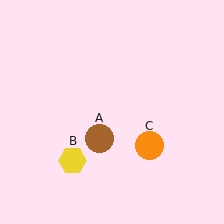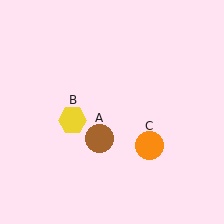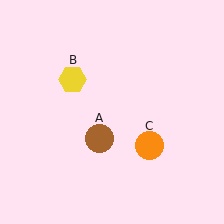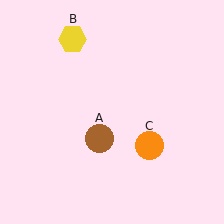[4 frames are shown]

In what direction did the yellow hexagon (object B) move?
The yellow hexagon (object B) moved up.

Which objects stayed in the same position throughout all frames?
Brown circle (object A) and orange circle (object C) remained stationary.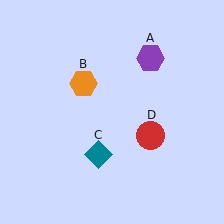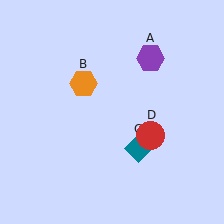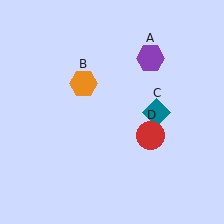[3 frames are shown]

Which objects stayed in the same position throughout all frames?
Purple hexagon (object A) and orange hexagon (object B) and red circle (object D) remained stationary.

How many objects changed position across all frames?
1 object changed position: teal diamond (object C).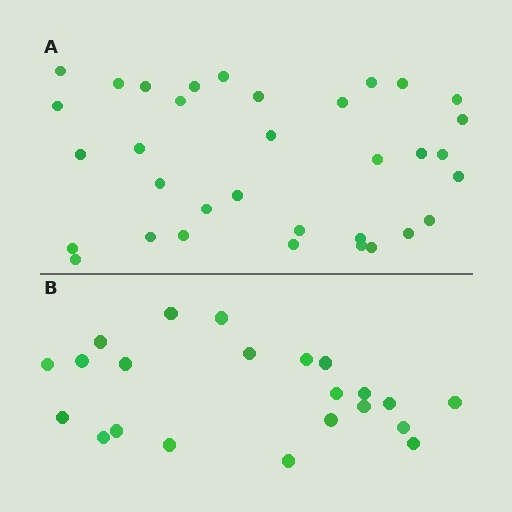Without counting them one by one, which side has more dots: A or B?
Region A (the top region) has more dots.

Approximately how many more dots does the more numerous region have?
Region A has roughly 12 or so more dots than region B.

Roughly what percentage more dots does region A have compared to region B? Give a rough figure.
About 55% more.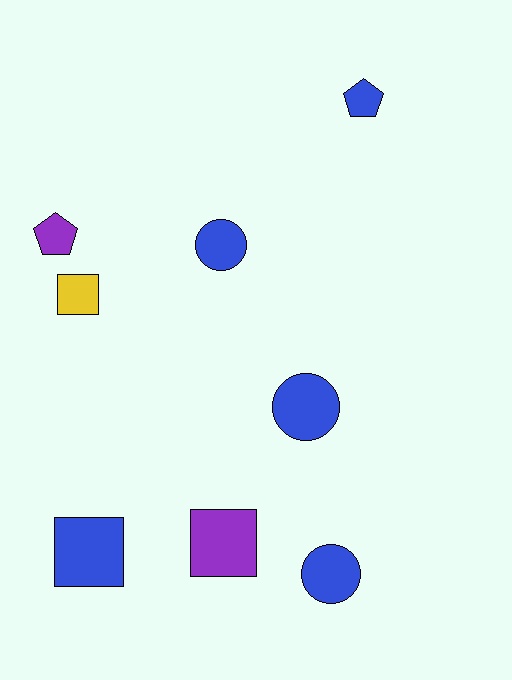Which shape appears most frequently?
Circle, with 3 objects.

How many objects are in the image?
There are 8 objects.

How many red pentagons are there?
There are no red pentagons.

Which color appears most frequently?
Blue, with 5 objects.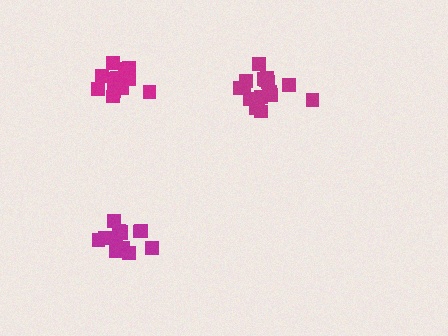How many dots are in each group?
Group 1: 18 dots, Group 2: 14 dots, Group 3: 14 dots (46 total).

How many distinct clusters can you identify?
There are 3 distinct clusters.